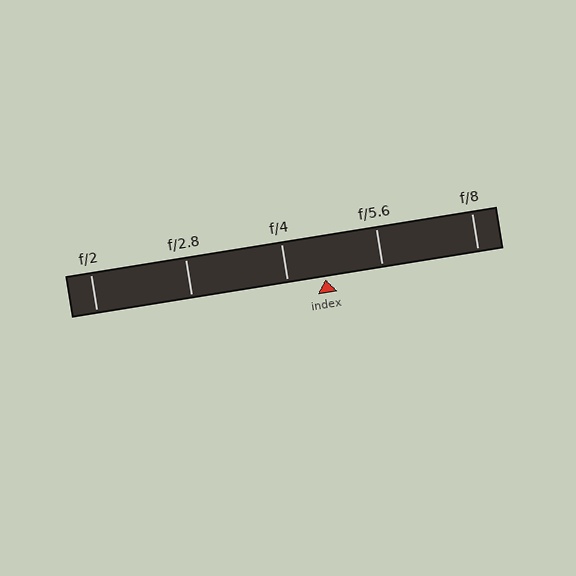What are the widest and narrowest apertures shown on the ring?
The widest aperture shown is f/2 and the narrowest is f/8.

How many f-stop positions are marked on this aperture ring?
There are 5 f-stop positions marked.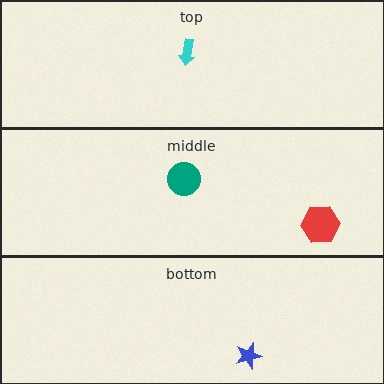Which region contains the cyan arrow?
The top region.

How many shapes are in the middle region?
2.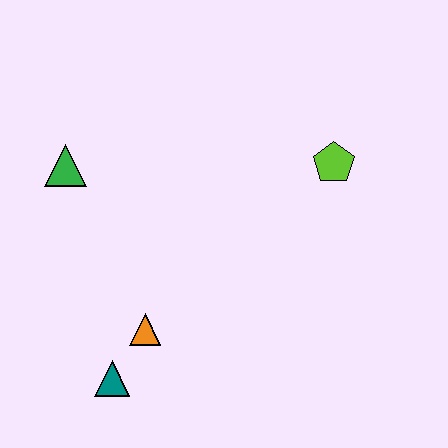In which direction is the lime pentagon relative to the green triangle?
The lime pentagon is to the right of the green triangle.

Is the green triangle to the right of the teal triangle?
No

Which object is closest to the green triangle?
The orange triangle is closest to the green triangle.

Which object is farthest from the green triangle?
The lime pentagon is farthest from the green triangle.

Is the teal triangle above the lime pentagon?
No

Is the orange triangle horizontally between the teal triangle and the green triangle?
No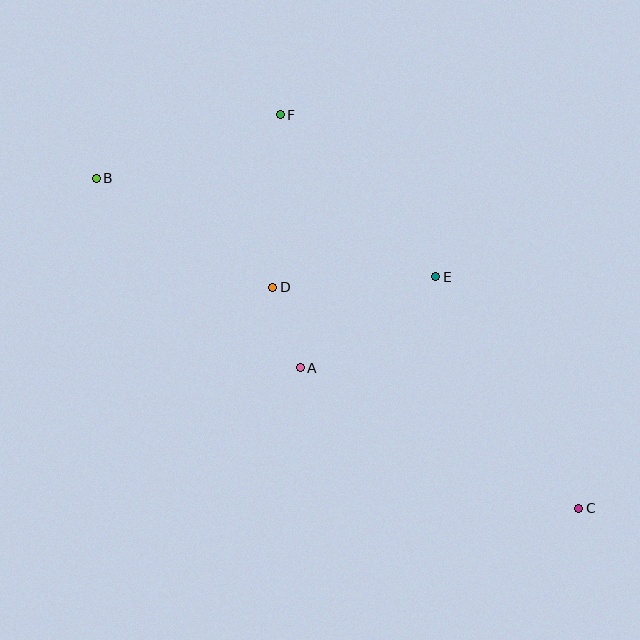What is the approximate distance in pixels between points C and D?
The distance between C and D is approximately 377 pixels.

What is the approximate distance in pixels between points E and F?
The distance between E and F is approximately 225 pixels.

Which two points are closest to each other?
Points A and D are closest to each other.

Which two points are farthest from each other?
Points B and C are farthest from each other.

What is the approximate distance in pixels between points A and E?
The distance between A and E is approximately 163 pixels.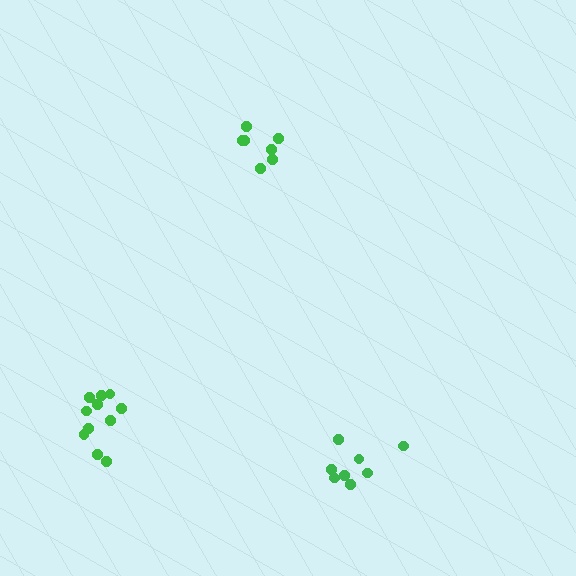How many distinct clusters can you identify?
There are 3 distinct clusters.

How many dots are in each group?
Group 1: 8 dots, Group 2: 7 dots, Group 3: 11 dots (26 total).